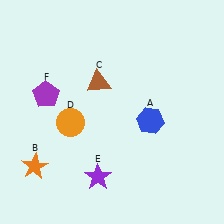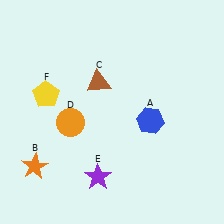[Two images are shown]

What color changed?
The pentagon (F) changed from purple in Image 1 to yellow in Image 2.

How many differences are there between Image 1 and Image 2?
There is 1 difference between the two images.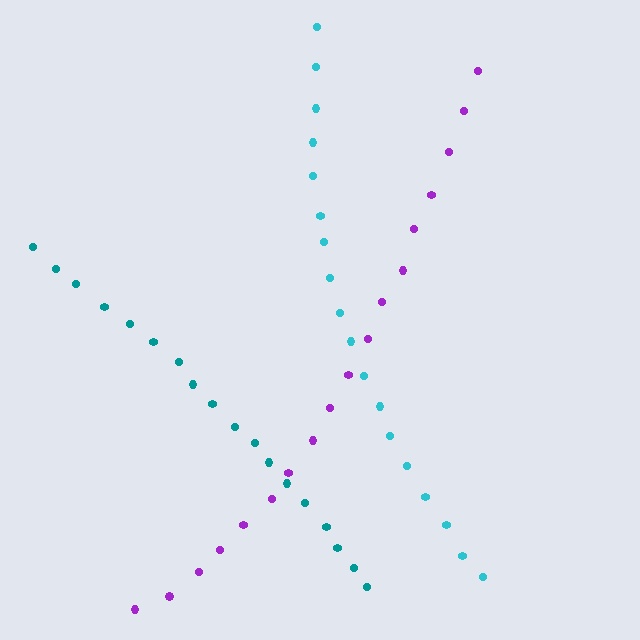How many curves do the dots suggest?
There are 3 distinct paths.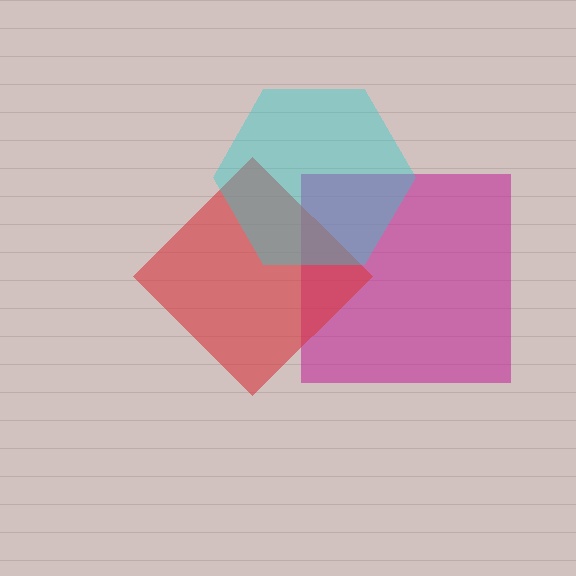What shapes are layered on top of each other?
The layered shapes are: a magenta square, a red diamond, a cyan hexagon.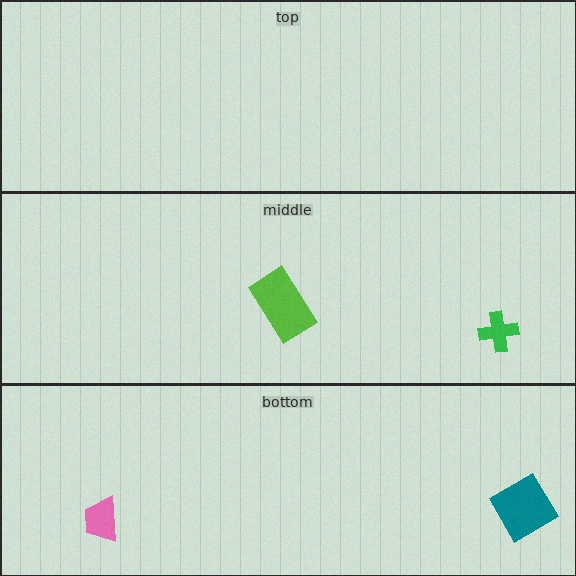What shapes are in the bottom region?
The teal diamond, the pink trapezoid.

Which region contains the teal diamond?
The bottom region.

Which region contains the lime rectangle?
The middle region.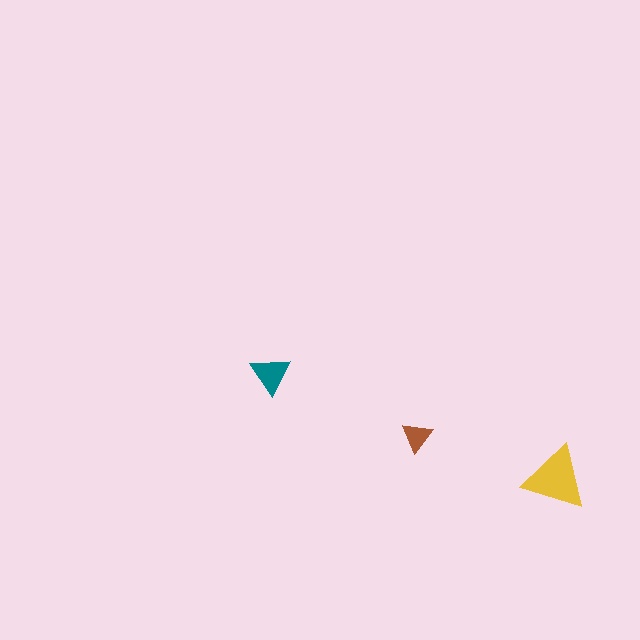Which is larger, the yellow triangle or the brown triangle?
The yellow one.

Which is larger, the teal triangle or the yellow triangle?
The yellow one.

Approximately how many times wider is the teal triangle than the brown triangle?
About 1.5 times wider.